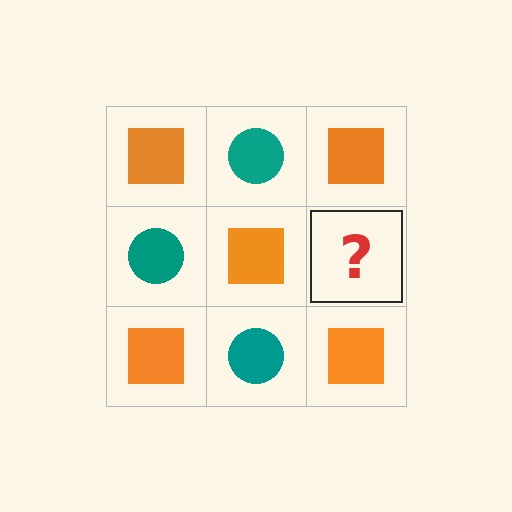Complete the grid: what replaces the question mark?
The question mark should be replaced with a teal circle.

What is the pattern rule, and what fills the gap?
The rule is that it alternates orange square and teal circle in a checkerboard pattern. The gap should be filled with a teal circle.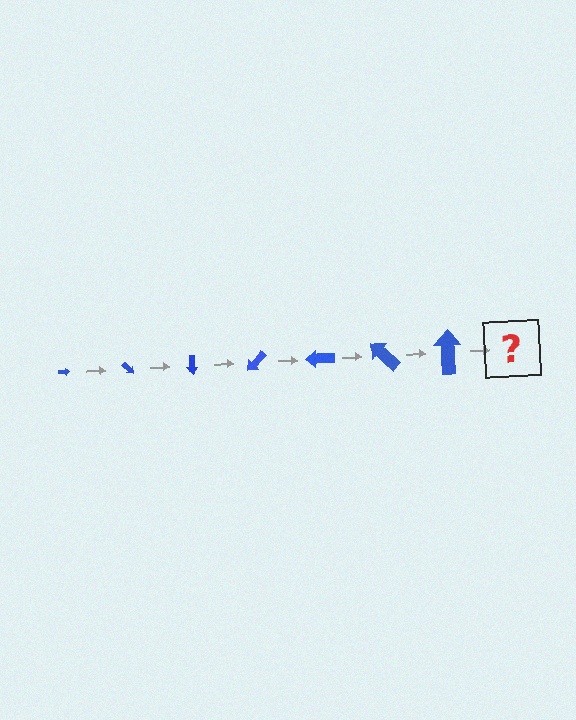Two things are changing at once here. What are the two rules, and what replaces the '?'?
The two rules are that the arrow grows larger each step and it rotates 45 degrees each step. The '?' should be an arrow, larger than the previous one and rotated 315 degrees from the start.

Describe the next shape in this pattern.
It should be an arrow, larger than the previous one and rotated 315 degrees from the start.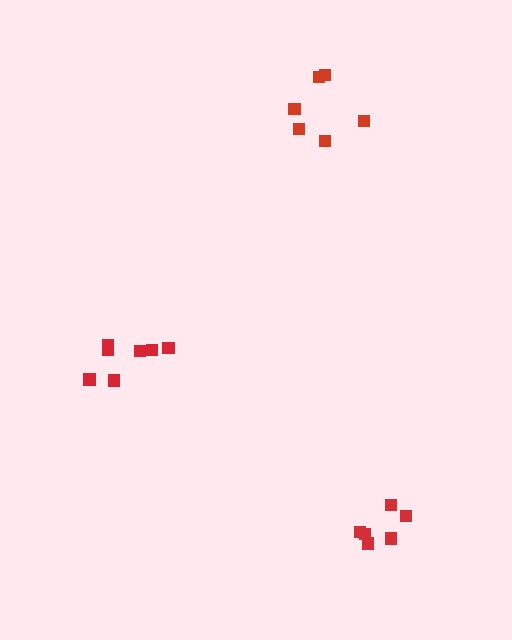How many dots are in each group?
Group 1: 6 dots, Group 2: 7 dots, Group 3: 6 dots (19 total).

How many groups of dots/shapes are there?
There are 3 groups.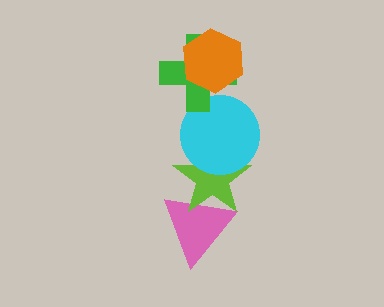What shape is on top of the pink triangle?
The lime star is on top of the pink triangle.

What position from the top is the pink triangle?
The pink triangle is 5th from the top.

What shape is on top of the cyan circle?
The green cross is on top of the cyan circle.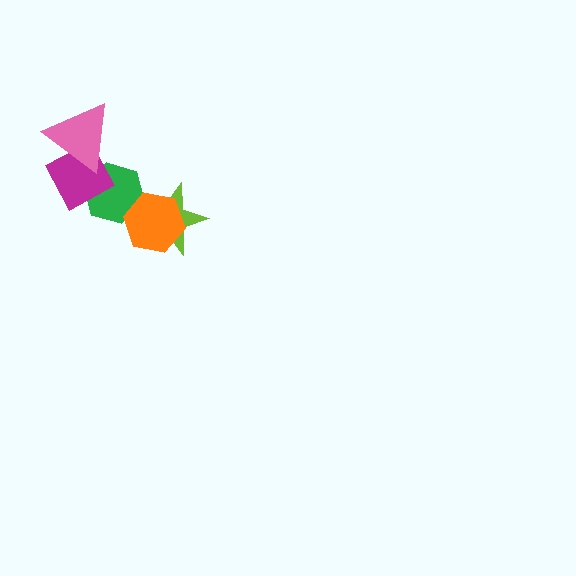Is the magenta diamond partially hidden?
Yes, it is partially covered by another shape.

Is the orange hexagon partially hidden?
No, no other shape covers it.